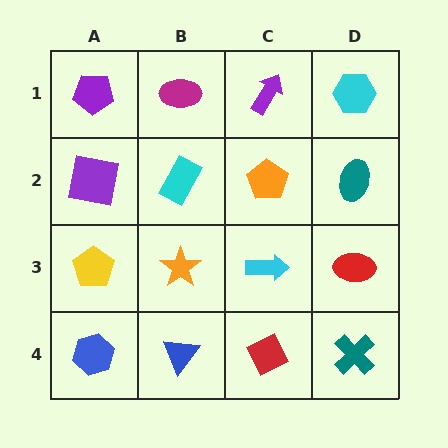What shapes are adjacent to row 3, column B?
A cyan rectangle (row 2, column B), a blue triangle (row 4, column B), a yellow pentagon (row 3, column A), a cyan arrow (row 3, column C).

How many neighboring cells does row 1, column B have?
3.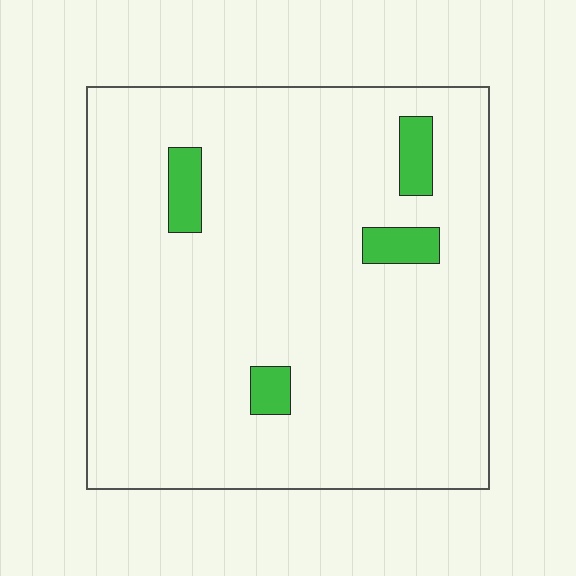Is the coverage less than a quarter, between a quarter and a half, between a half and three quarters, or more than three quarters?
Less than a quarter.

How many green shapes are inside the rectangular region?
4.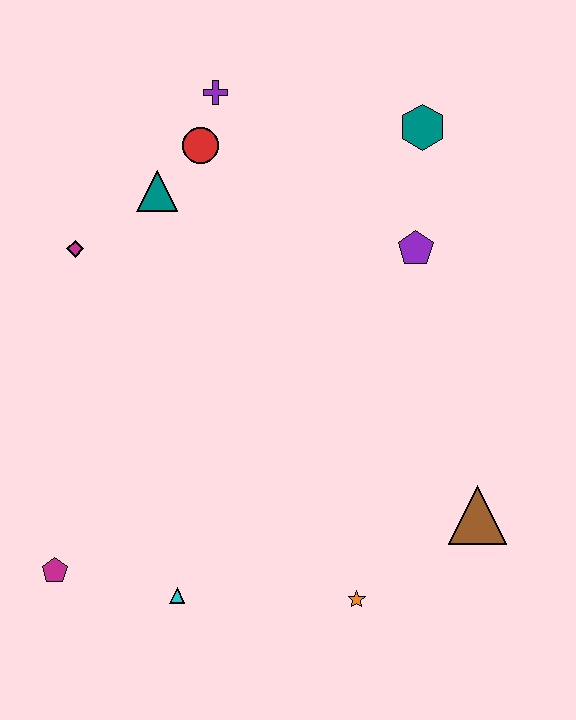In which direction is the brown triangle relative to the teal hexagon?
The brown triangle is below the teal hexagon.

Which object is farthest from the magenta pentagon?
The teal hexagon is farthest from the magenta pentagon.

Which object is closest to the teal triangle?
The red circle is closest to the teal triangle.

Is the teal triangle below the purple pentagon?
No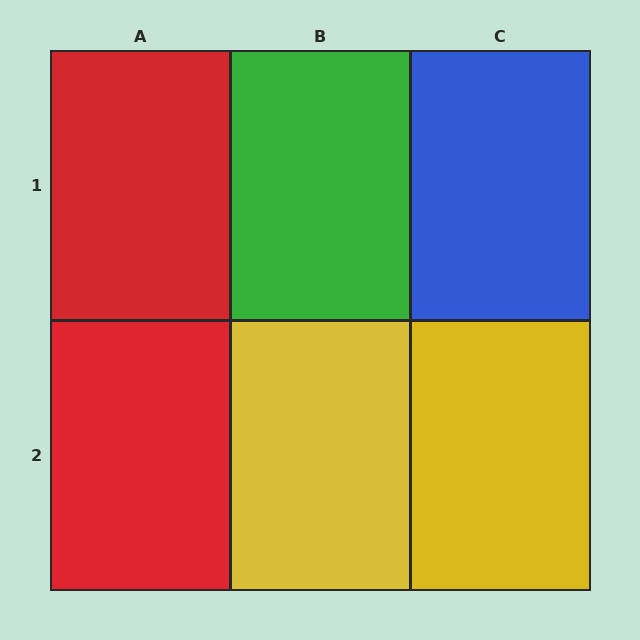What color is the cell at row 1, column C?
Blue.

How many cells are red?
2 cells are red.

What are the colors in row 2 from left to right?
Red, yellow, yellow.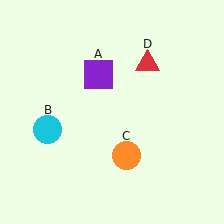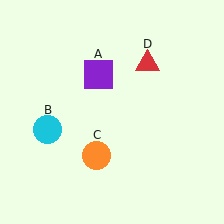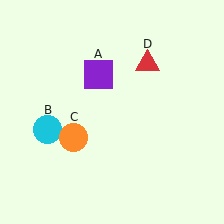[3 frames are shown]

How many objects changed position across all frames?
1 object changed position: orange circle (object C).